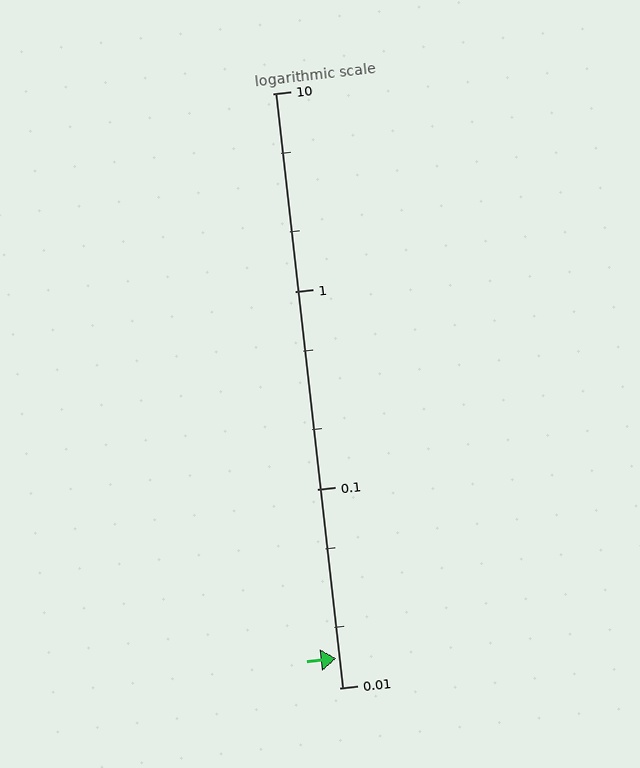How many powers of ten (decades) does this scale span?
The scale spans 3 decades, from 0.01 to 10.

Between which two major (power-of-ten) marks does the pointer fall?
The pointer is between 0.01 and 0.1.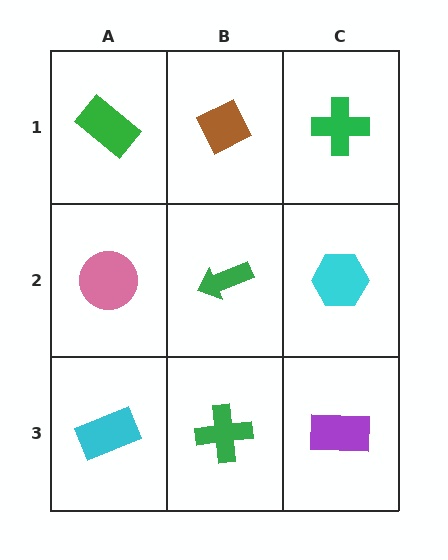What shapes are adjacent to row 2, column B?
A brown diamond (row 1, column B), a green cross (row 3, column B), a pink circle (row 2, column A), a cyan hexagon (row 2, column C).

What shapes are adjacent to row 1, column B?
A green arrow (row 2, column B), a green rectangle (row 1, column A), a green cross (row 1, column C).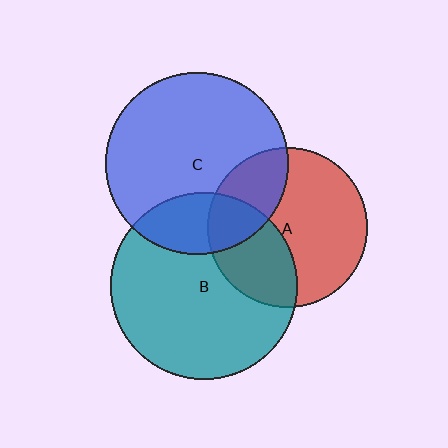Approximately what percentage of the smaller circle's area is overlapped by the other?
Approximately 25%.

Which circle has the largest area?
Circle B (teal).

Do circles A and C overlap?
Yes.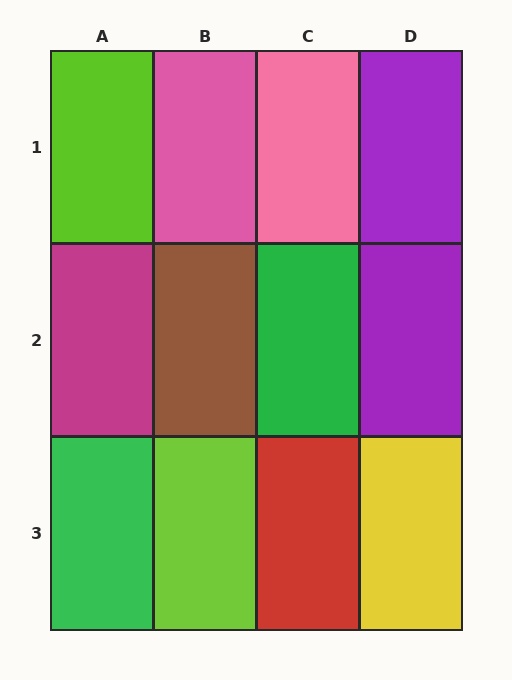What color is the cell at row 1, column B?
Pink.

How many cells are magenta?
1 cell is magenta.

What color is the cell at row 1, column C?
Pink.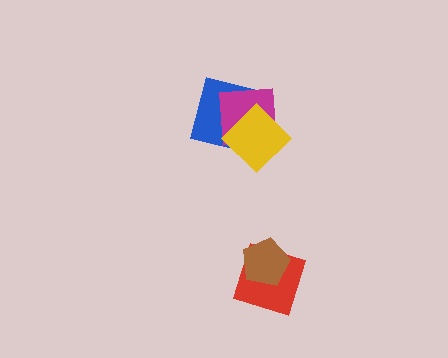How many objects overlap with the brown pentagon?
1 object overlaps with the brown pentagon.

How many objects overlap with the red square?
1 object overlaps with the red square.